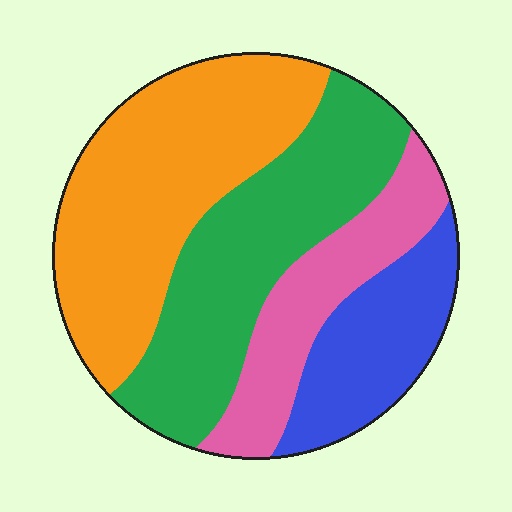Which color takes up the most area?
Orange, at roughly 35%.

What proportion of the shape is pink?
Pink covers 17% of the shape.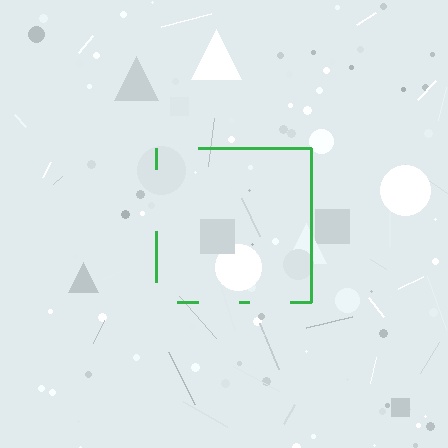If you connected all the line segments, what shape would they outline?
They would outline a square.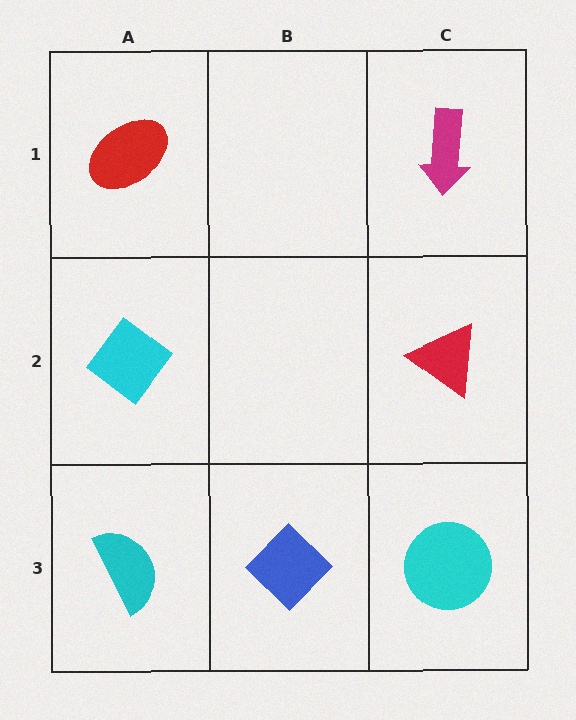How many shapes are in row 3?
3 shapes.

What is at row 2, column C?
A red triangle.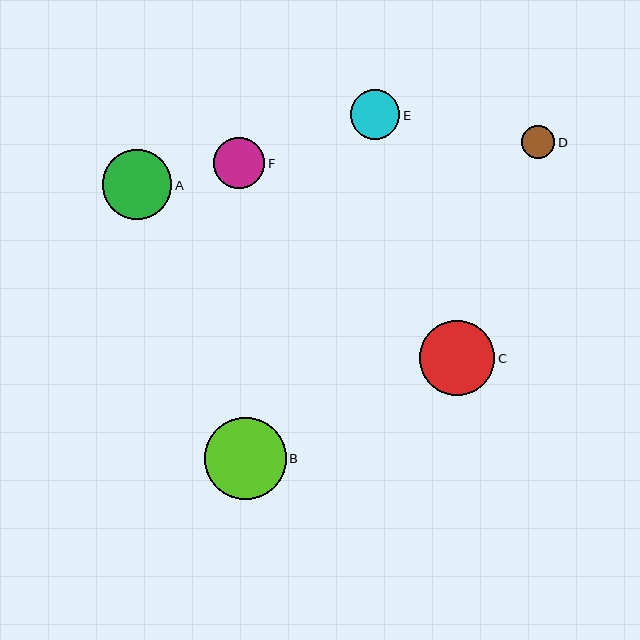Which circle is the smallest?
Circle D is the smallest with a size of approximately 33 pixels.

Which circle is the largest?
Circle B is the largest with a size of approximately 82 pixels.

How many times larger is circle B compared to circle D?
Circle B is approximately 2.5 times the size of circle D.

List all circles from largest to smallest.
From largest to smallest: B, C, A, F, E, D.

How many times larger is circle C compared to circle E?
Circle C is approximately 1.5 times the size of circle E.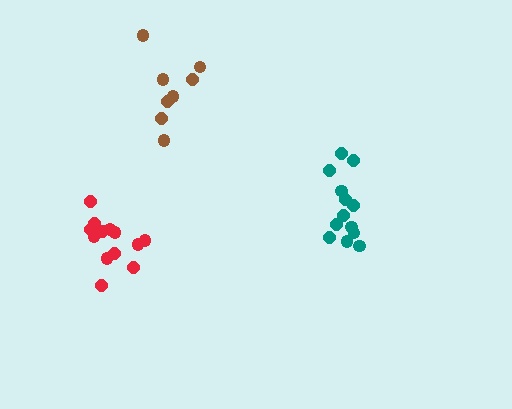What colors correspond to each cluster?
The clusters are colored: red, brown, teal.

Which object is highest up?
The brown cluster is topmost.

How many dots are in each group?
Group 1: 13 dots, Group 2: 8 dots, Group 3: 13 dots (34 total).